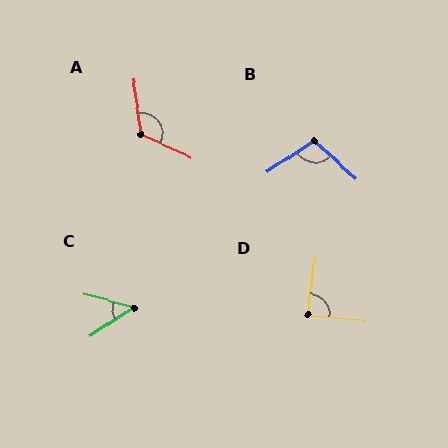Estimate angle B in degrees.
Approximately 104 degrees.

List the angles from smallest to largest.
C (47°), D (88°), B (104°), A (124°).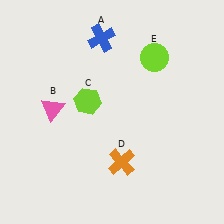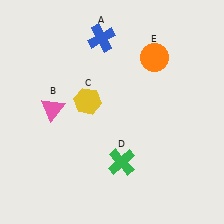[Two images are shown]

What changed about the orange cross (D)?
In Image 1, D is orange. In Image 2, it changed to green.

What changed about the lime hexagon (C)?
In Image 1, C is lime. In Image 2, it changed to yellow.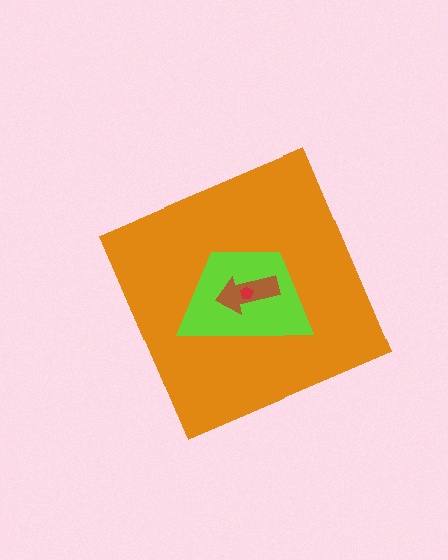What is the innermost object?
The red pentagon.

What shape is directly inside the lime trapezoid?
The brown arrow.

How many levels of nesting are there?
4.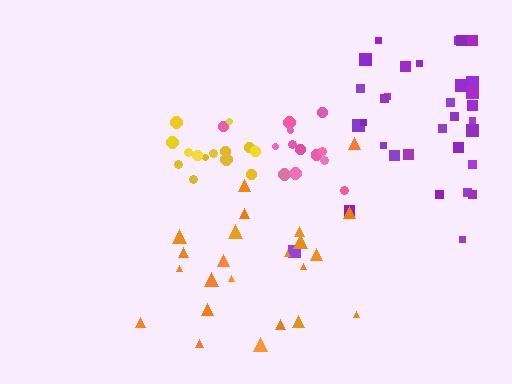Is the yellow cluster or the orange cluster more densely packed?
Yellow.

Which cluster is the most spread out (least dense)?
Pink.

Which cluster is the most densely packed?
Yellow.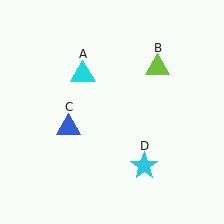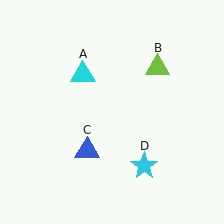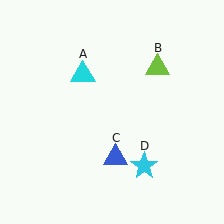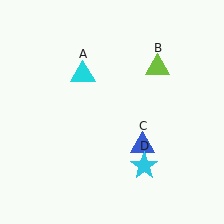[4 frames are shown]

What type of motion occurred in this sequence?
The blue triangle (object C) rotated counterclockwise around the center of the scene.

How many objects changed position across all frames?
1 object changed position: blue triangle (object C).